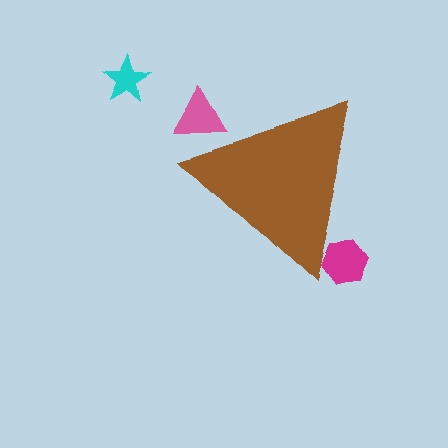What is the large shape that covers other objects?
A brown triangle.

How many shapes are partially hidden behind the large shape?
2 shapes are partially hidden.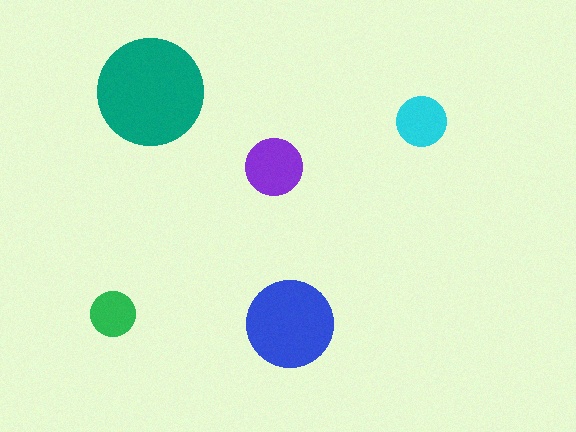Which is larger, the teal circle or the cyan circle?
The teal one.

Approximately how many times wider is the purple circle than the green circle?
About 1.5 times wider.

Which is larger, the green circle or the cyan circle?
The cyan one.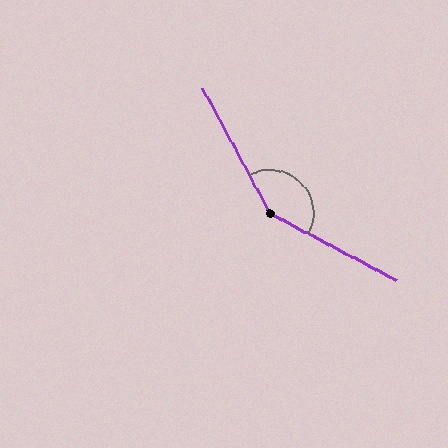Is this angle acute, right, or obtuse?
It is obtuse.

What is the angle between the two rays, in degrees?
Approximately 146 degrees.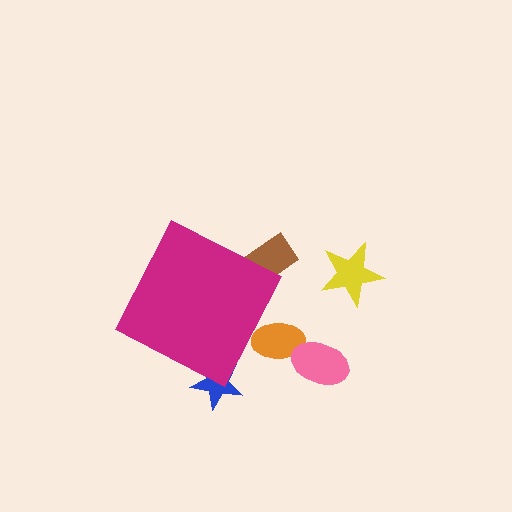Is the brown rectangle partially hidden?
Yes, the brown rectangle is partially hidden behind the magenta diamond.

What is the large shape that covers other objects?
A magenta diamond.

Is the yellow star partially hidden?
No, the yellow star is fully visible.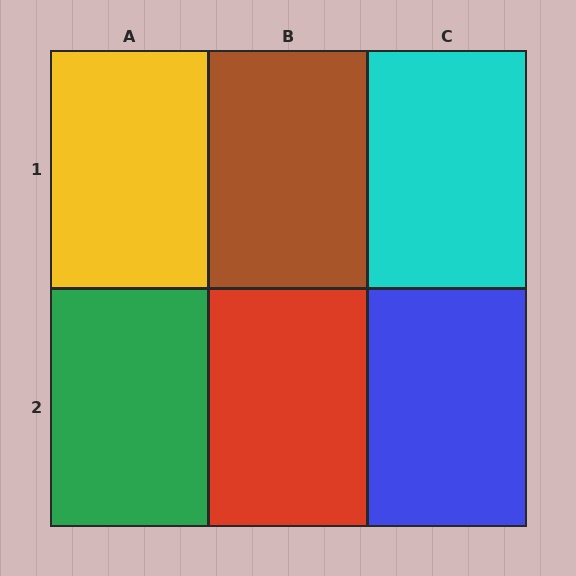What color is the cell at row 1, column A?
Yellow.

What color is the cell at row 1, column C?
Cyan.